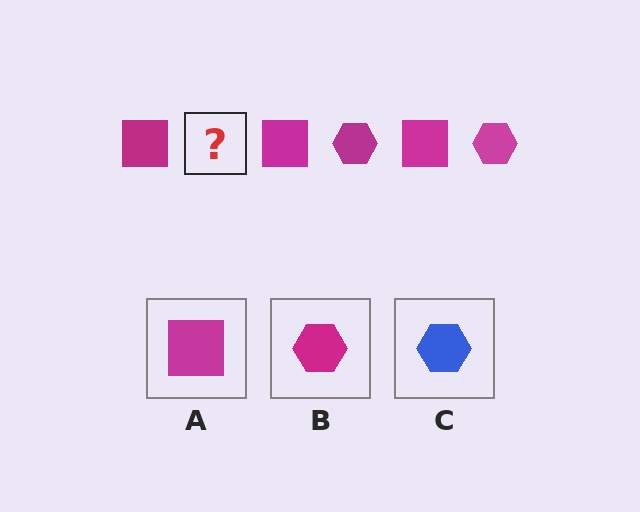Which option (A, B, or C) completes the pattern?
B.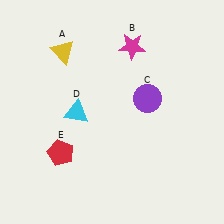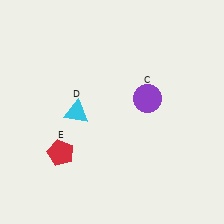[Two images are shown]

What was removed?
The yellow triangle (A), the magenta star (B) were removed in Image 2.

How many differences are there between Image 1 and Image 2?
There are 2 differences between the two images.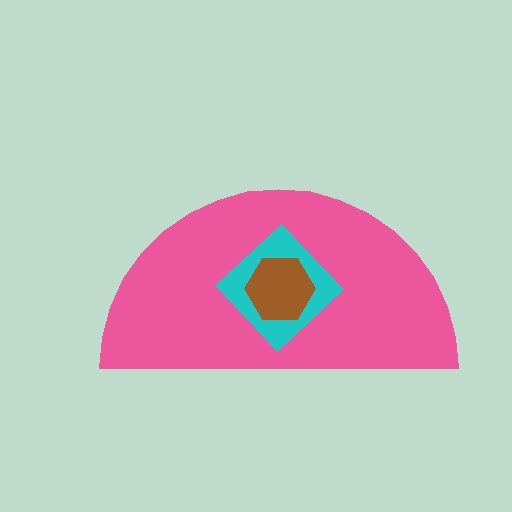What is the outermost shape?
The pink semicircle.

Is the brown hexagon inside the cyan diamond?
Yes.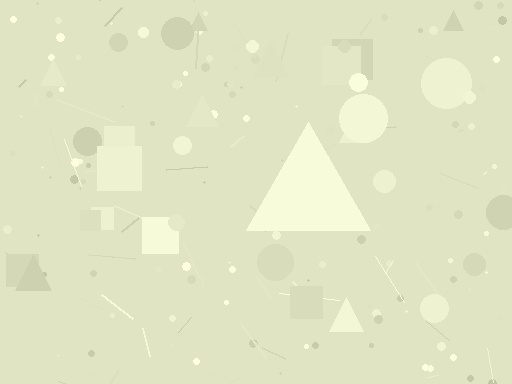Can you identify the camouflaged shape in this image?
The camouflaged shape is a triangle.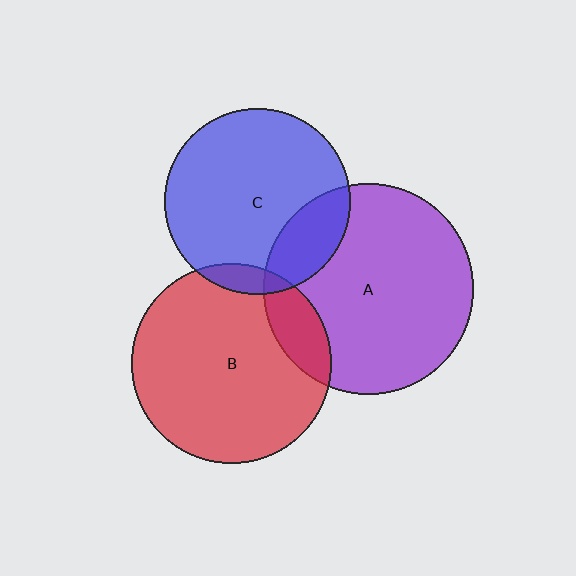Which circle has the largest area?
Circle A (purple).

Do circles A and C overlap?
Yes.